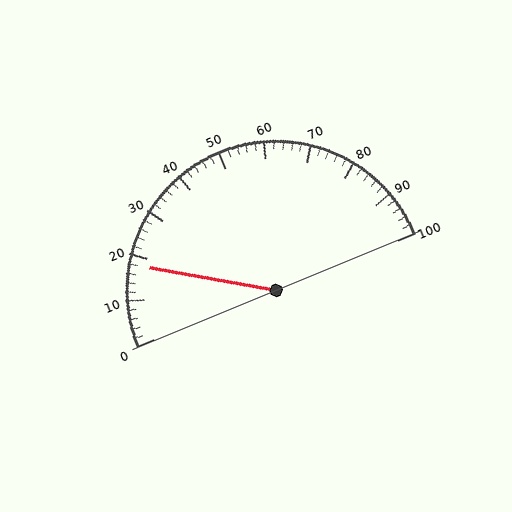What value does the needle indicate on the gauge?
The needle indicates approximately 18.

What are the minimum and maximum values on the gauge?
The gauge ranges from 0 to 100.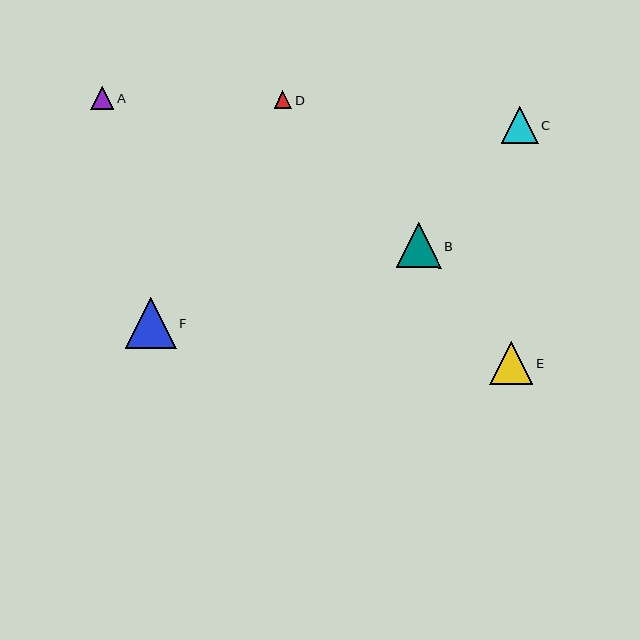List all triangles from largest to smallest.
From largest to smallest: F, B, E, C, A, D.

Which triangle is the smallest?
Triangle D is the smallest with a size of approximately 18 pixels.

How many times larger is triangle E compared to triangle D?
Triangle E is approximately 2.4 times the size of triangle D.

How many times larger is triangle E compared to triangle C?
Triangle E is approximately 1.2 times the size of triangle C.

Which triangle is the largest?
Triangle F is the largest with a size of approximately 51 pixels.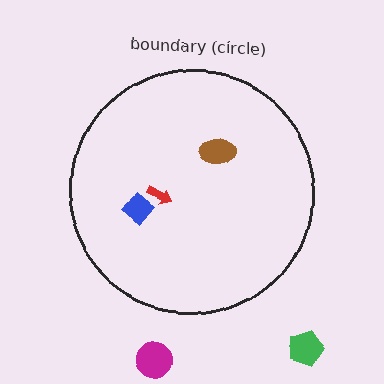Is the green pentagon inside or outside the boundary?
Outside.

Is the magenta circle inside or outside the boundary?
Outside.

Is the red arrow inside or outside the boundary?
Inside.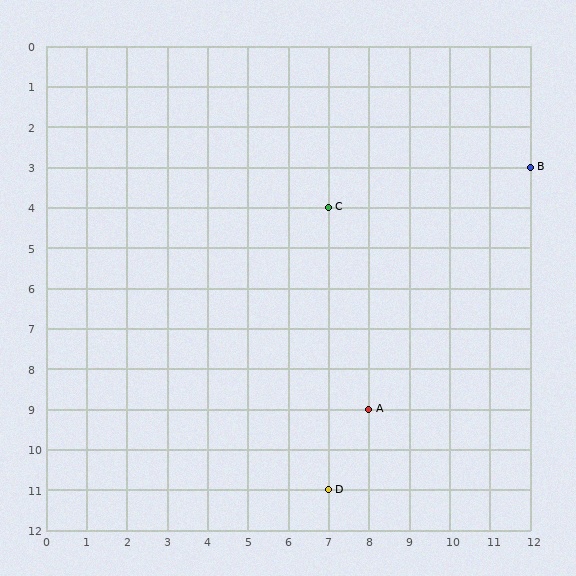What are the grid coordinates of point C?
Point C is at grid coordinates (7, 4).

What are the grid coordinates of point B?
Point B is at grid coordinates (12, 3).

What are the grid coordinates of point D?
Point D is at grid coordinates (7, 11).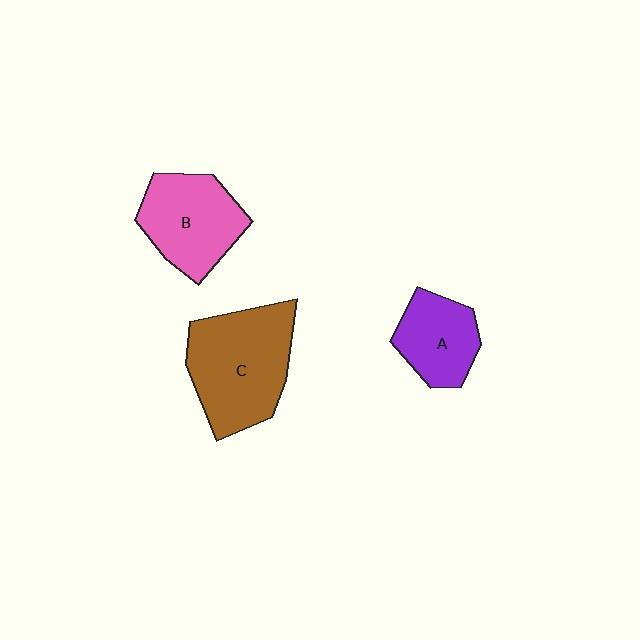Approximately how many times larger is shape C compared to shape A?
Approximately 1.8 times.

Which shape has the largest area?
Shape C (brown).